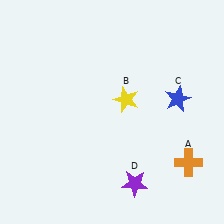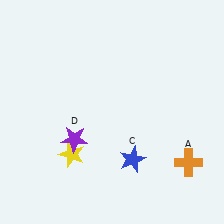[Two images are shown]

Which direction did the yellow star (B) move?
The yellow star (B) moved down.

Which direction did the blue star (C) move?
The blue star (C) moved down.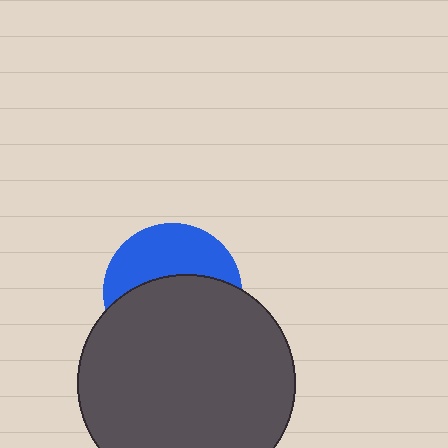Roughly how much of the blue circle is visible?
A small part of it is visible (roughly 42%).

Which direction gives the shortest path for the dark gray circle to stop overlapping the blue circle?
Moving down gives the shortest separation.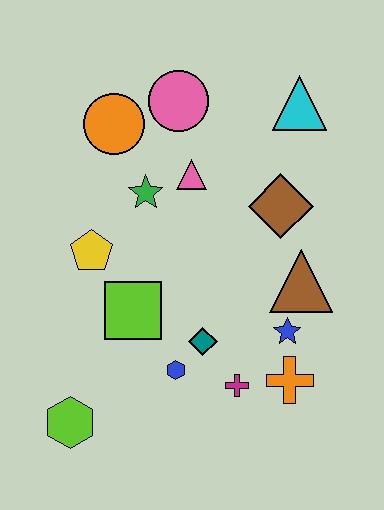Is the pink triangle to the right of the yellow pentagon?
Yes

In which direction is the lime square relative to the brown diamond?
The lime square is to the left of the brown diamond.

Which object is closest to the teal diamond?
The blue hexagon is closest to the teal diamond.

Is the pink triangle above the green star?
Yes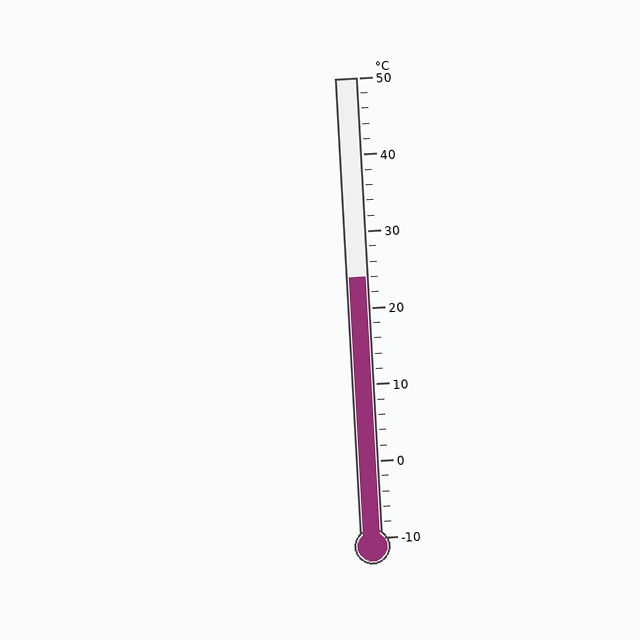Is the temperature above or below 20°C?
The temperature is above 20°C.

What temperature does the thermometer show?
The thermometer shows approximately 24°C.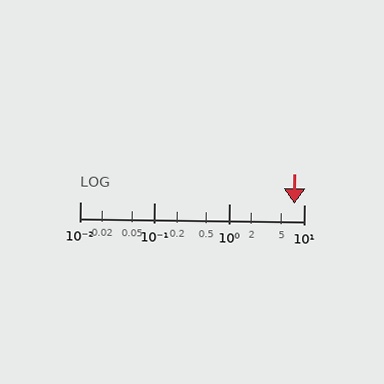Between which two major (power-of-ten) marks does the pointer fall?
The pointer is between 1 and 10.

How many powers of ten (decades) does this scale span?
The scale spans 3 decades, from 0.01 to 10.